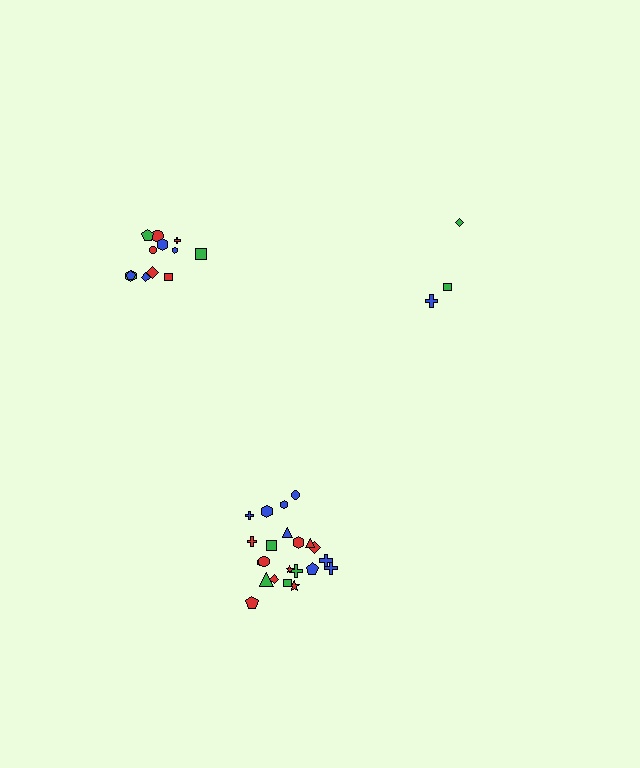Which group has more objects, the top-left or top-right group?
The top-left group.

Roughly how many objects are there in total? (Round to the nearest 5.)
Roughly 35 objects in total.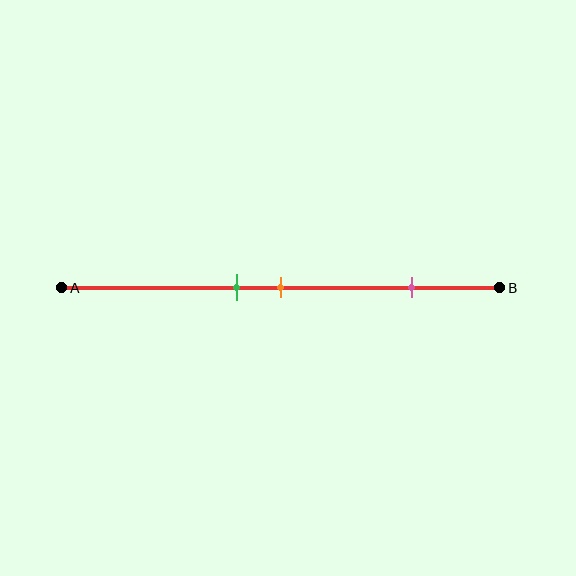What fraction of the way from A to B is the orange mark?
The orange mark is approximately 50% (0.5) of the way from A to B.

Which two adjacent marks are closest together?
The green and orange marks are the closest adjacent pair.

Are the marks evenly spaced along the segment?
No, the marks are not evenly spaced.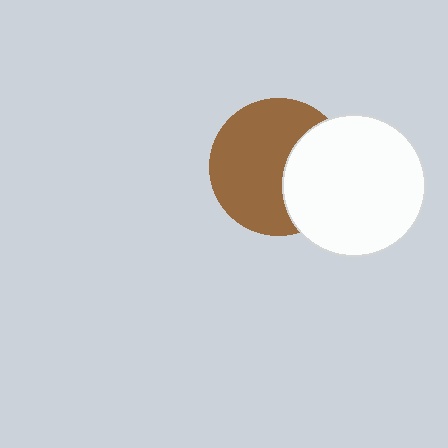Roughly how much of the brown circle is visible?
Most of it is visible (roughly 65%).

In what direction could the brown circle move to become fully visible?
The brown circle could move left. That would shift it out from behind the white circle entirely.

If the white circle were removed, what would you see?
You would see the complete brown circle.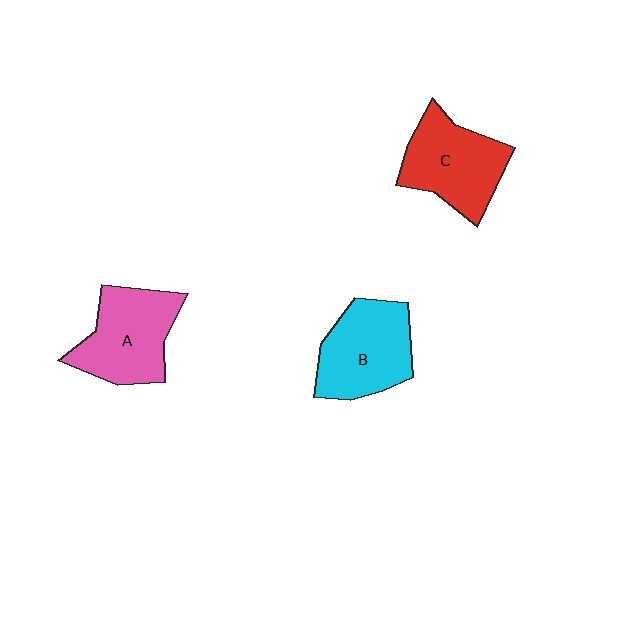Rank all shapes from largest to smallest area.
From largest to smallest: B (cyan), A (pink), C (red).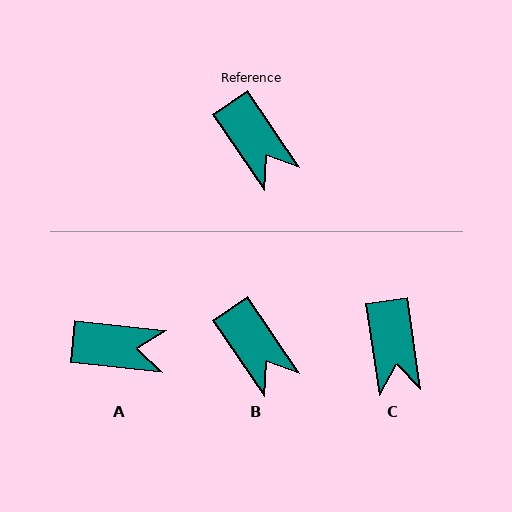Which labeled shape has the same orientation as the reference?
B.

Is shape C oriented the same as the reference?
No, it is off by about 26 degrees.